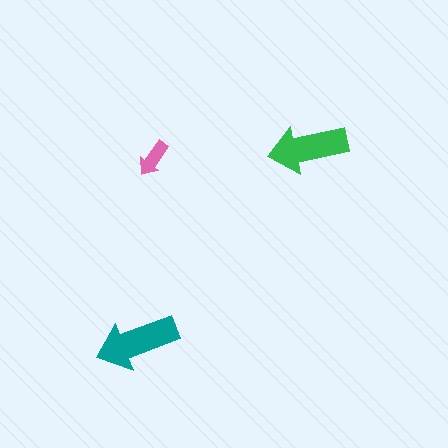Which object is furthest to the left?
The teal arrow is leftmost.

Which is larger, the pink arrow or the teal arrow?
The teal one.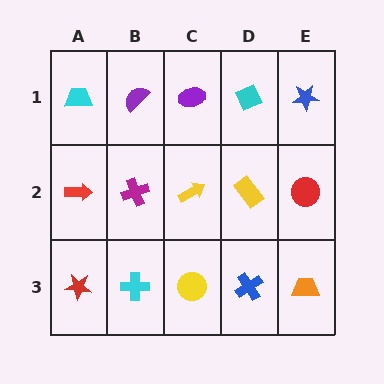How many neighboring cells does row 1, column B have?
3.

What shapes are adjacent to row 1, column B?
A magenta cross (row 2, column B), a cyan trapezoid (row 1, column A), a purple ellipse (row 1, column C).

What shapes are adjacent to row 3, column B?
A magenta cross (row 2, column B), a red star (row 3, column A), a yellow circle (row 3, column C).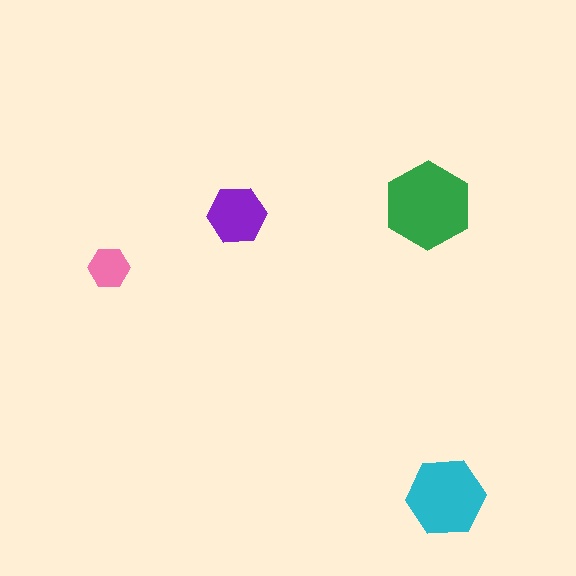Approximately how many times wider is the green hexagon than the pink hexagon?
About 2 times wider.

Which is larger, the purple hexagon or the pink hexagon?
The purple one.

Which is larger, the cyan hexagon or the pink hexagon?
The cyan one.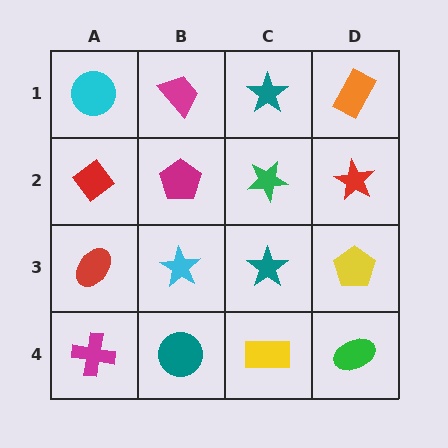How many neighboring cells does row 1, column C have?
3.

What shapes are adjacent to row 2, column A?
A cyan circle (row 1, column A), a red ellipse (row 3, column A), a magenta pentagon (row 2, column B).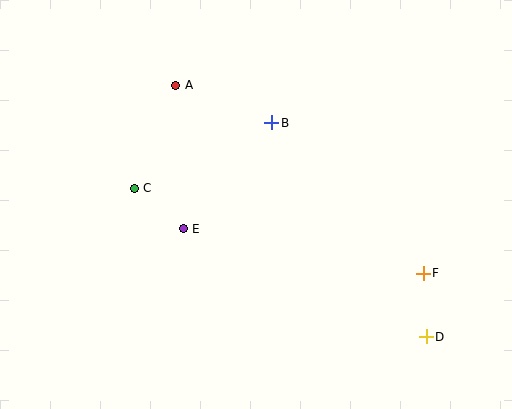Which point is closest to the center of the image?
Point E at (183, 229) is closest to the center.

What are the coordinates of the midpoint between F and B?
The midpoint between F and B is at (348, 198).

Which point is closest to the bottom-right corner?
Point D is closest to the bottom-right corner.